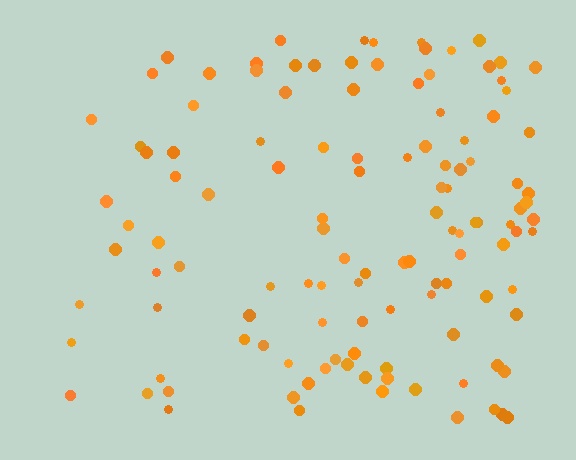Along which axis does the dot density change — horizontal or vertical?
Horizontal.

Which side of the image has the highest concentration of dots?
The right.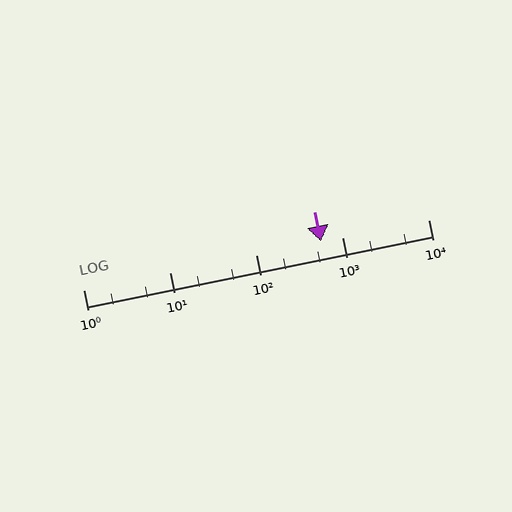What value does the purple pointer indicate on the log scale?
The pointer indicates approximately 570.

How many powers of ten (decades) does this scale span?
The scale spans 4 decades, from 1 to 10000.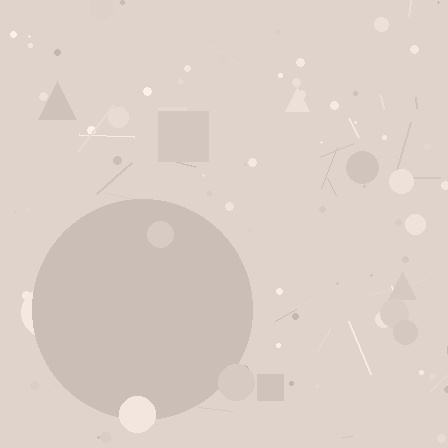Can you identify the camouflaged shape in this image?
The camouflaged shape is a circle.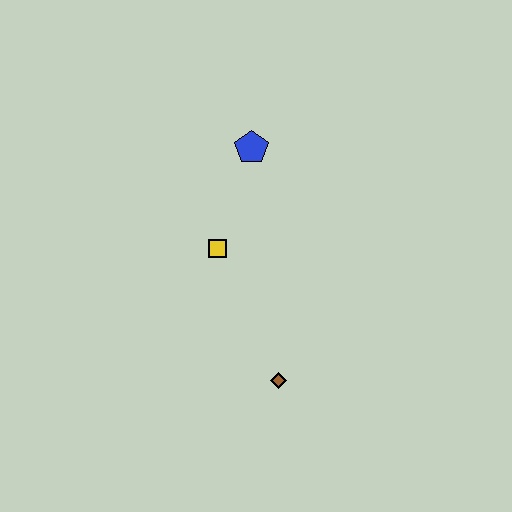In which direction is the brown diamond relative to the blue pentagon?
The brown diamond is below the blue pentagon.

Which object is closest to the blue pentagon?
The yellow square is closest to the blue pentagon.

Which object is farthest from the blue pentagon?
The brown diamond is farthest from the blue pentagon.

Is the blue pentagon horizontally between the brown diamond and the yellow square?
Yes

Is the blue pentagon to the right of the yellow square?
Yes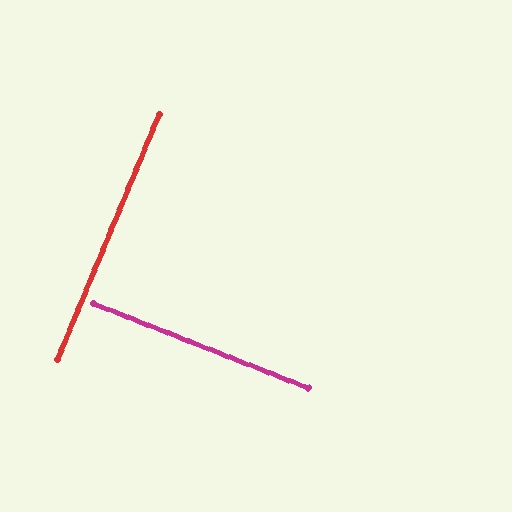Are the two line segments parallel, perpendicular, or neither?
Perpendicular — they meet at approximately 89°.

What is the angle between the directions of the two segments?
Approximately 89 degrees.